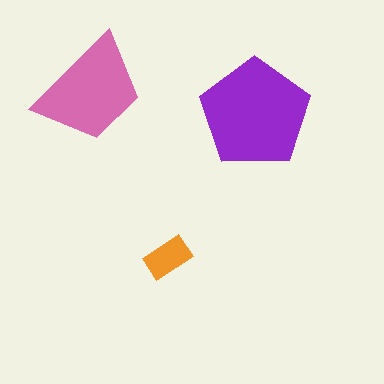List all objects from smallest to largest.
The orange rectangle, the pink trapezoid, the purple pentagon.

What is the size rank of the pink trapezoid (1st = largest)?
2nd.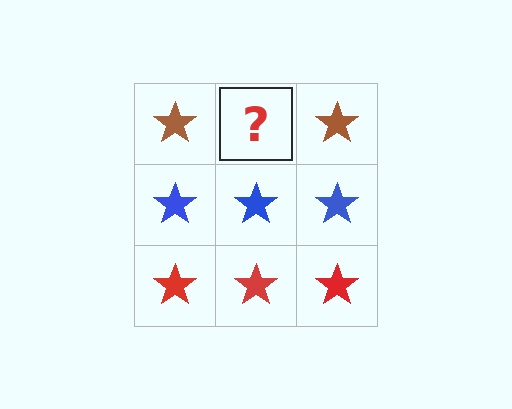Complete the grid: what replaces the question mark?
The question mark should be replaced with a brown star.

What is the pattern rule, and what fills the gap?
The rule is that each row has a consistent color. The gap should be filled with a brown star.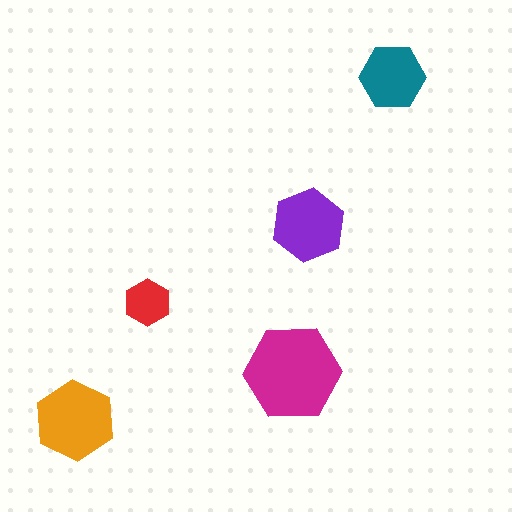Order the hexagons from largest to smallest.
the magenta one, the orange one, the purple one, the teal one, the red one.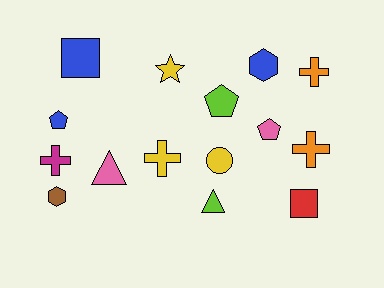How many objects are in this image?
There are 15 objects.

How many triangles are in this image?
There are 2 triangles.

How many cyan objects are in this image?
There are no cyan objects.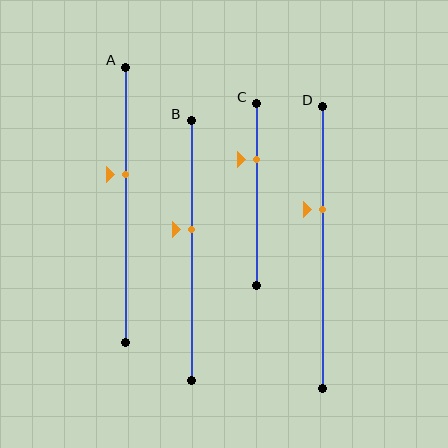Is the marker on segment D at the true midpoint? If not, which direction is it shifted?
No, the marker on segment D is shifted upward by about 13% of the segment length.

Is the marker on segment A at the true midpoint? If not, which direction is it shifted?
No, the marker on segment A is shifted upward by about 11% of the segment length.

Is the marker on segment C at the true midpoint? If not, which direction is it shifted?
No, the marker on segment C is shifted upward by about 19% of the segment length.